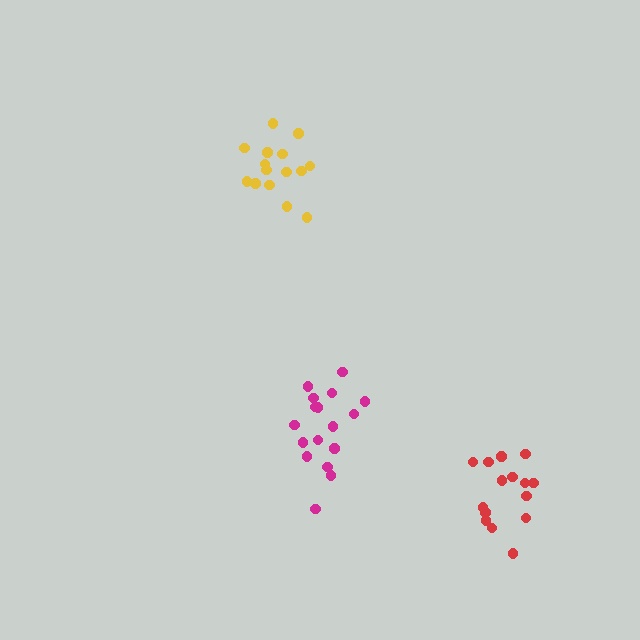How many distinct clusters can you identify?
There are 3 distinct clusters.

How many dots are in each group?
Group 1: 15 dots, Group 2: 17 dots, Group 3: 15 dots (47 total).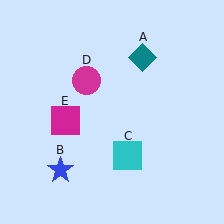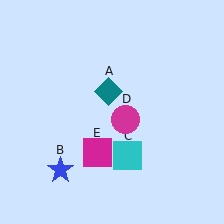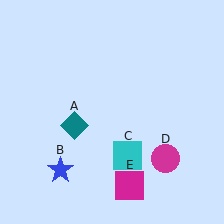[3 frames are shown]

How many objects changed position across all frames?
3 objects changed position: teal diamond (object A), magenta circle (object D), magenta square (object E).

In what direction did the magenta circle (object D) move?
The magenta circle (object D) moved down and to the right.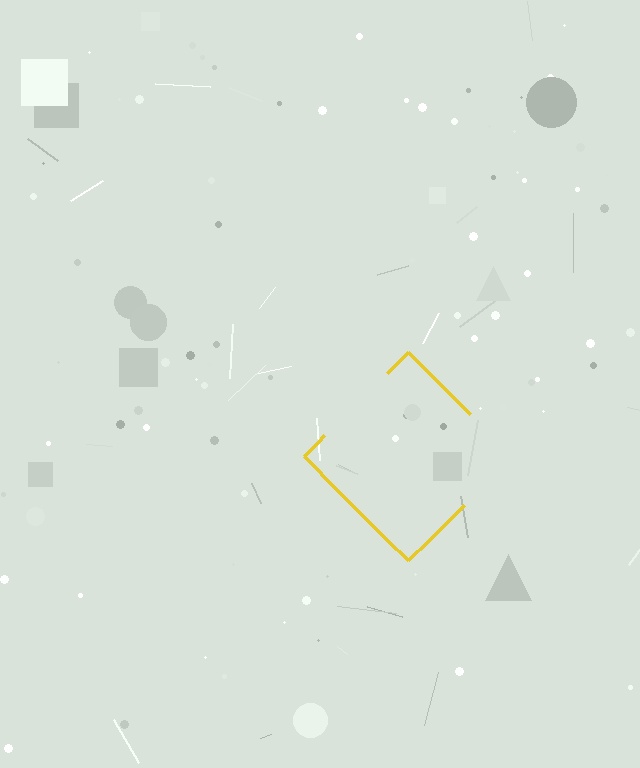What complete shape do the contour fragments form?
The contour fragments form a diamond.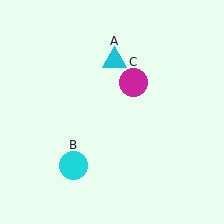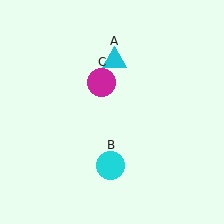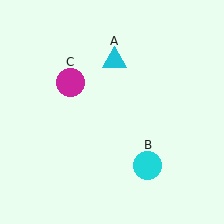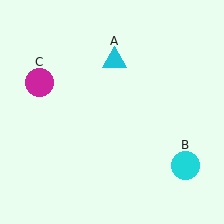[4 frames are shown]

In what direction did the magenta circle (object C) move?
The magenta circle (object C) moved left.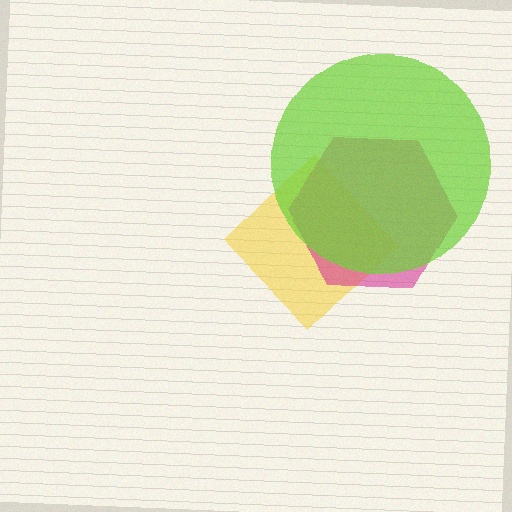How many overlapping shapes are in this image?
There are 3 overlapping shapes in the image.